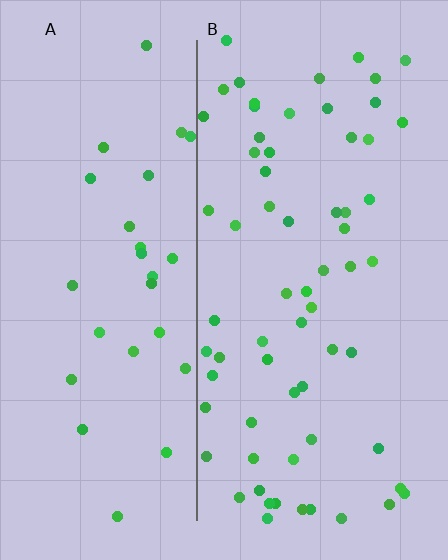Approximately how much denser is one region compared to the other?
Approximately 2.2× — region B over region A.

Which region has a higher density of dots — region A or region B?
B (the right).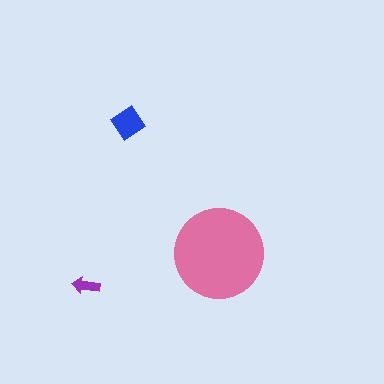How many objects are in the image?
There are 3 objects in the image.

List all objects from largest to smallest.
The pink circle, the blue diamond, the purple arrow.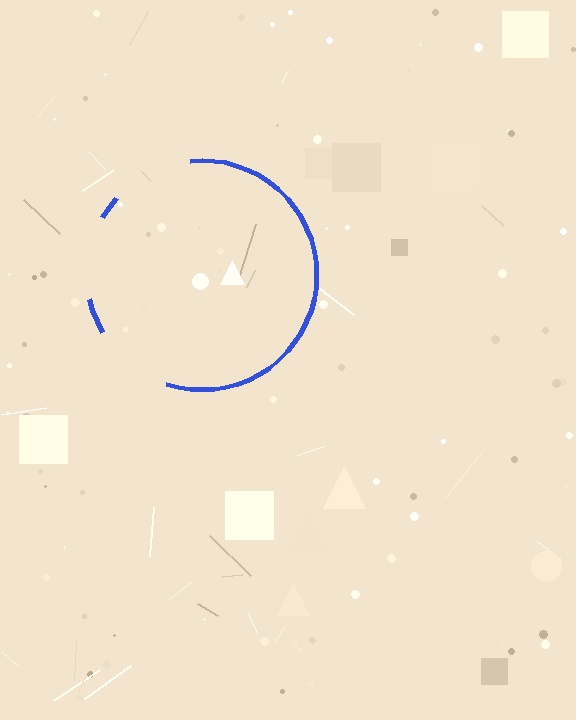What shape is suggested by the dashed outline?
The dashed outline suggests a circle.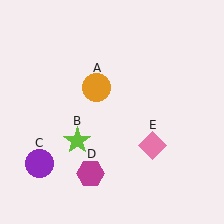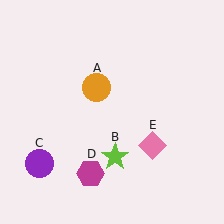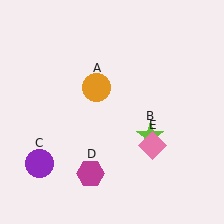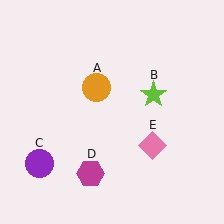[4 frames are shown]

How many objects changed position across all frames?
1 object changed position: lime star (object B).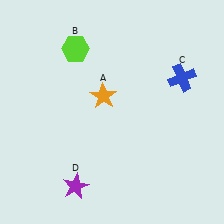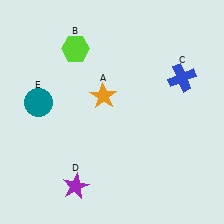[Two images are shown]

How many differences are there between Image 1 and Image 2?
There is 1 difference between the two images.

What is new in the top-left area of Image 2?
A teal circle (E) was added in the top-left area of Image 2.